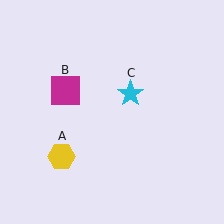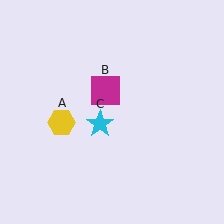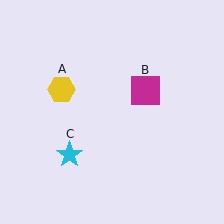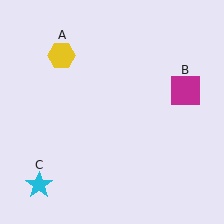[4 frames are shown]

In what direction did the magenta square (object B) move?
The magenta square (object B) moved right.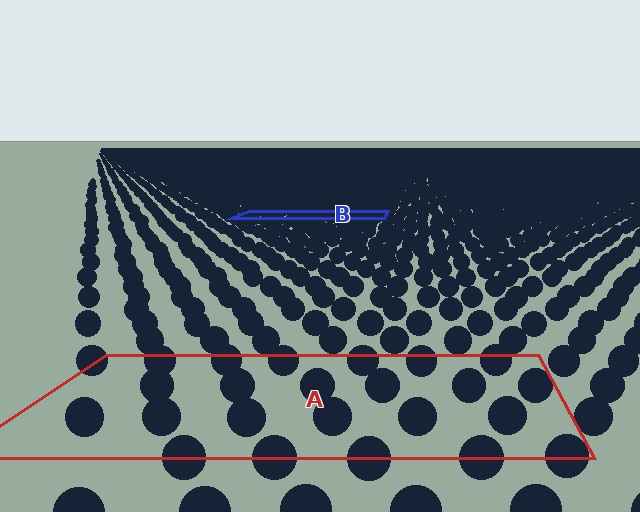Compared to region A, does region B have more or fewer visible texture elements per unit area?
Region B has more texture elements per unit area — they are packed more densely because it is farther away.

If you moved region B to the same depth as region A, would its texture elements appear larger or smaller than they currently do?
They would appear larger. At a closer depth, the same texture elements are projected at a bigger on-screen size.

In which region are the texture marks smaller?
The texture marks are smaller in region B, because it is farther away.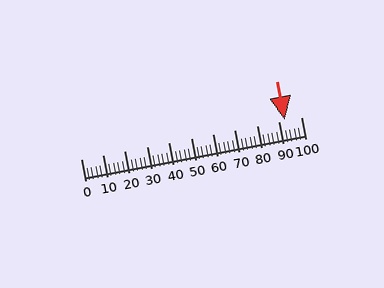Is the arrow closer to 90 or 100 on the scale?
The arrow is closer to 90.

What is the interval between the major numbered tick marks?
The major tick marks are spaced 10 units apart.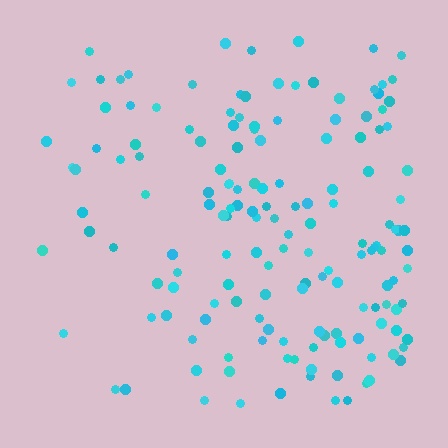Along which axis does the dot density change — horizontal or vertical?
Horizontal.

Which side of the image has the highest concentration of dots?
The right.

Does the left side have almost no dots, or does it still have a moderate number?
Still a moderate number, just noticeably fewer than the right.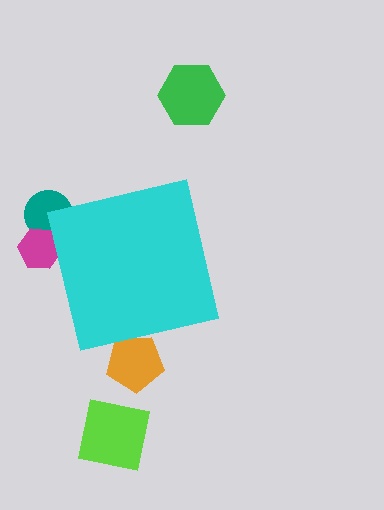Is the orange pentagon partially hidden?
Yes, the orange pentagon is partially hidden behind the cyan square.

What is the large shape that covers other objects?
A cyan square.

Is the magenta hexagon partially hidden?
Yes, the magenta hexagon is partially hidden behind the cyan square.